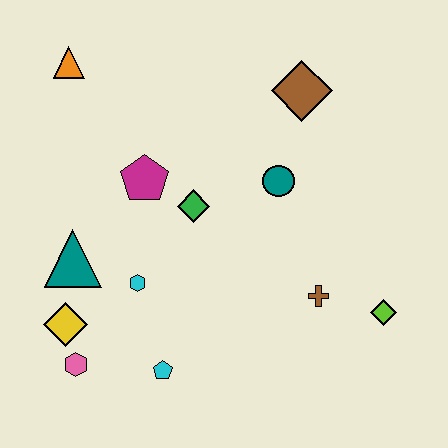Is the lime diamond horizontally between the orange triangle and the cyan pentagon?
No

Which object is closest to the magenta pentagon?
The green diamond is closest to the magenta pentagon.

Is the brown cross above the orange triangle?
No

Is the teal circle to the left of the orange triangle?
No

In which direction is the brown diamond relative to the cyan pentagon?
The brown diamond is above the cyan pentagon.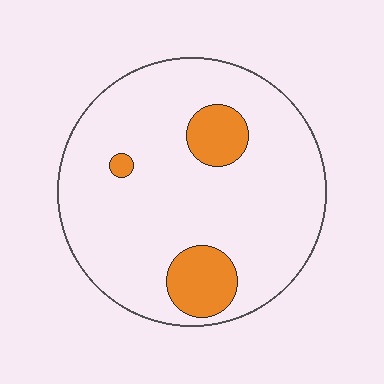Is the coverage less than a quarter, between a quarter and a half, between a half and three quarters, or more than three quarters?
Less than a quarter.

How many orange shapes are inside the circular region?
3.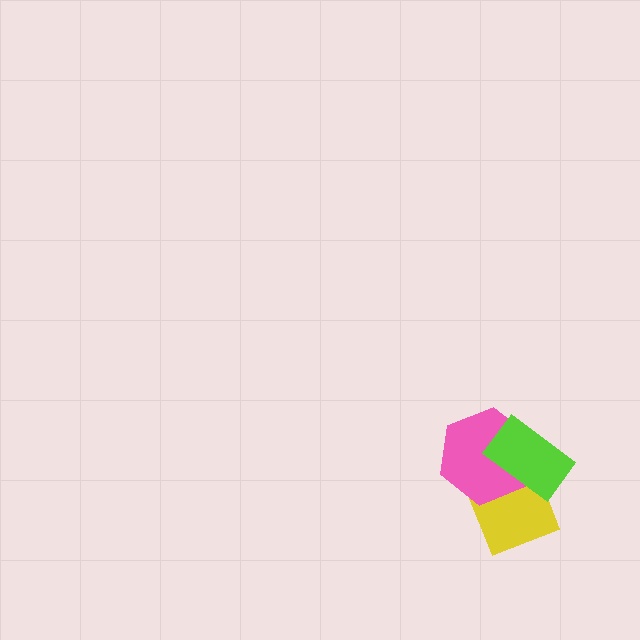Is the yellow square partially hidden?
Yes, it is partially covered by another shape.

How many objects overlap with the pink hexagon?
2 objects overlap with the pink hexagon.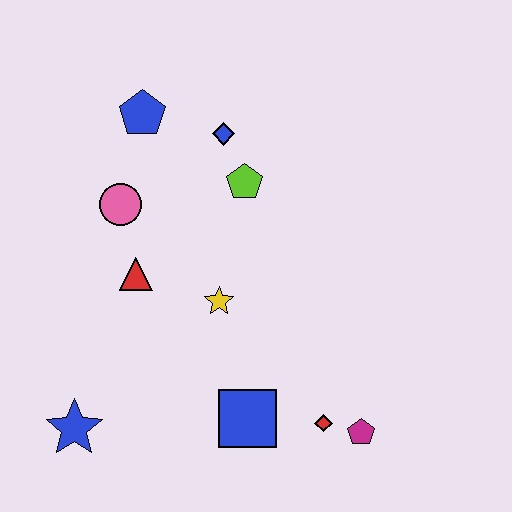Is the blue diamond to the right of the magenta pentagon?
No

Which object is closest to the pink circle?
The red triangle is closest to the pink circle.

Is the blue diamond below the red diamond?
No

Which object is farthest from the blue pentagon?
The magenta pentagon is farthest from the blue pentagon.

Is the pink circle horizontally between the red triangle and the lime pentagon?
No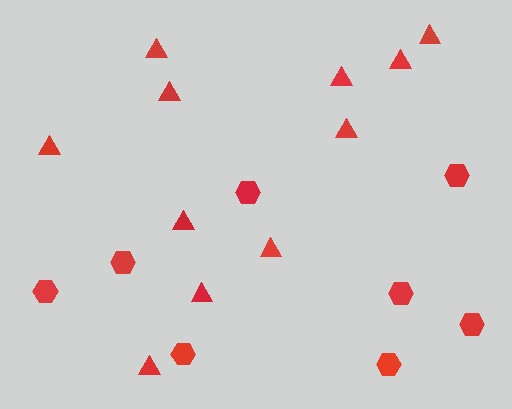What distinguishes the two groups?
There are 2 groups: one group of triangles (11) and one group of hexagons (8).